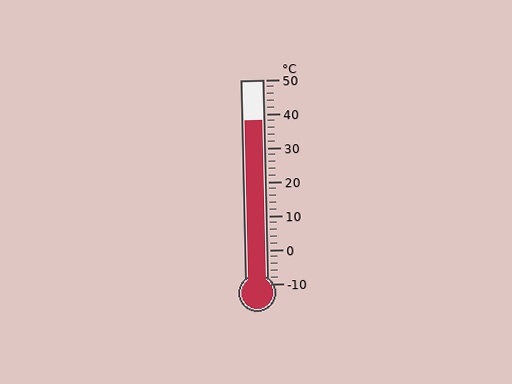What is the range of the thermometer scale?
The thermometer scale ranges from -10°C to 50°C.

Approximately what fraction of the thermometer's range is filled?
The thermometer is filled to approximately 80% of its range.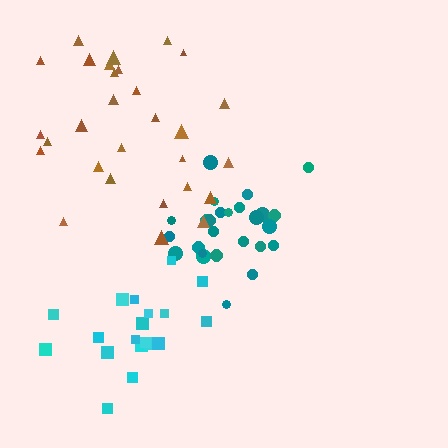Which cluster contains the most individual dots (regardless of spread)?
Brown (29).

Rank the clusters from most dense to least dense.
teal, cyan, brown.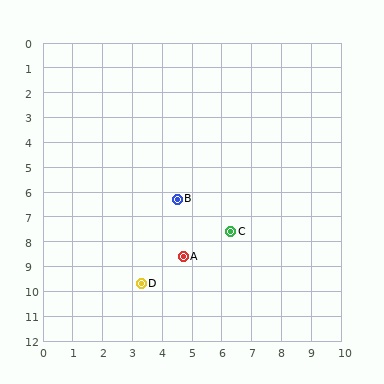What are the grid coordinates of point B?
Point B is at approximately (4.5, 6.3).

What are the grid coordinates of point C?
Point C is at approximately (6.3, 7.6).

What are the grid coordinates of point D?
Point D is at approximately (3.3, 9.7).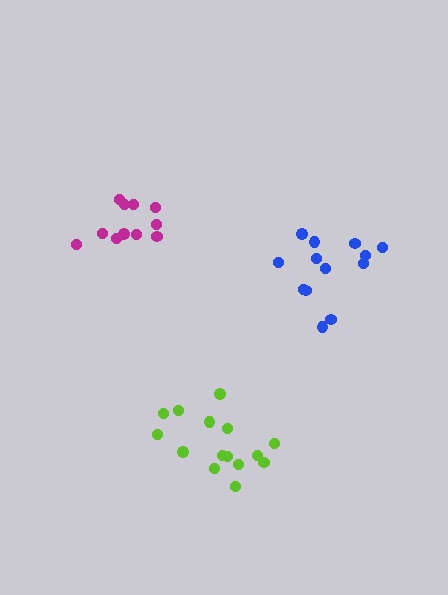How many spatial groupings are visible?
There are 3 spatial groupings.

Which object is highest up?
The magenta cluster is topmost.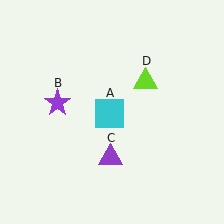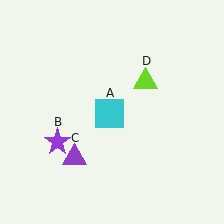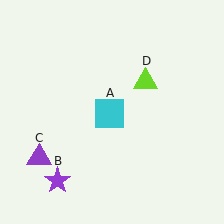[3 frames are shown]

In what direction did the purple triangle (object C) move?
The purple triangle (object C) moved left.